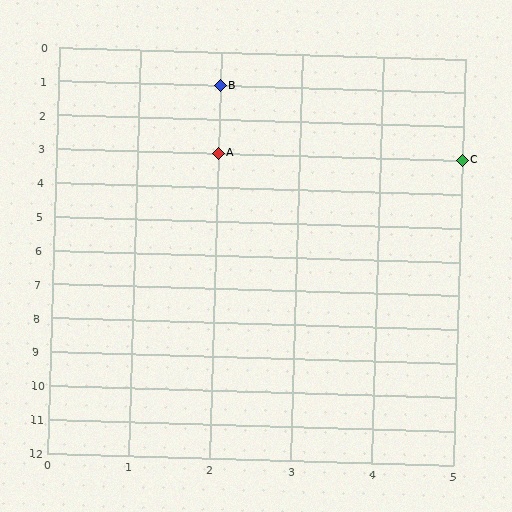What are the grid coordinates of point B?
Point B is at grid coordinates (2, 1).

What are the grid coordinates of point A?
Point A is at grid coordinates (2, 3).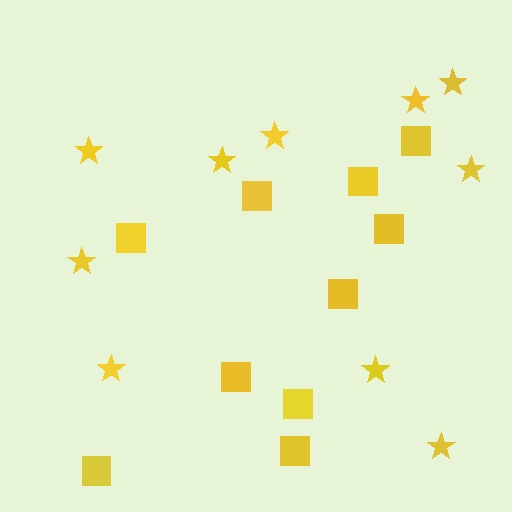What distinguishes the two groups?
There are 2 groups: one group of stars (10) and one group of squares (10).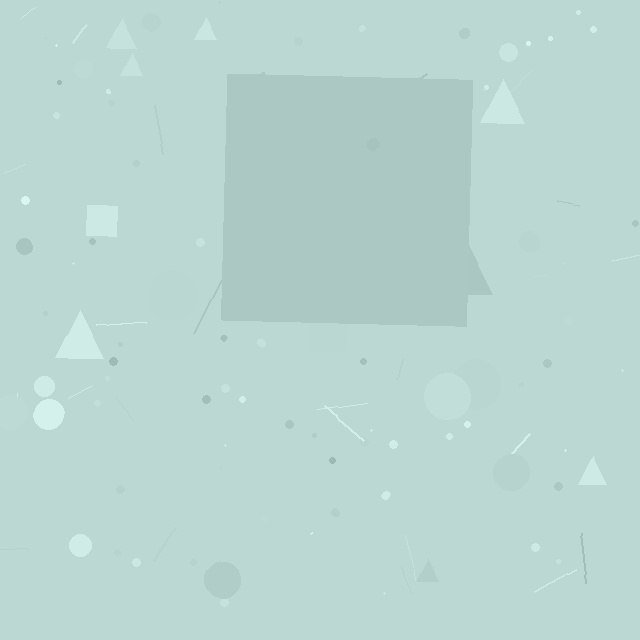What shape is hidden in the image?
A square is hidden in the image.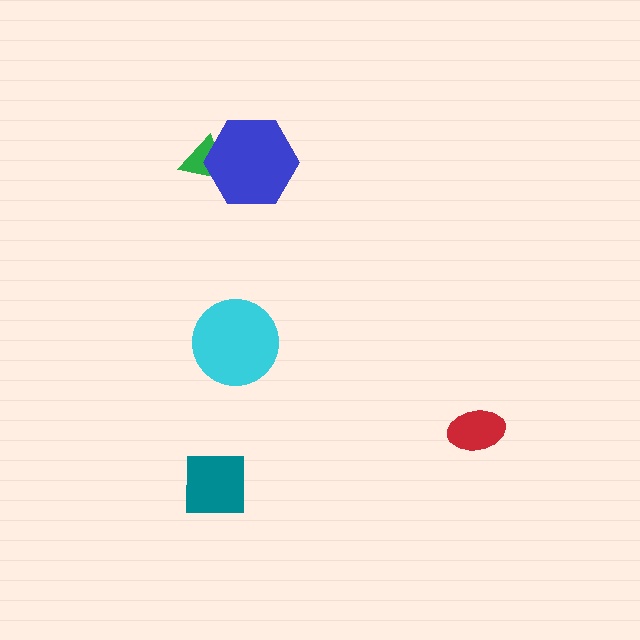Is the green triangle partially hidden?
Yes, it is partially covered by another shape.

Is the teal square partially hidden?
No, no other shape covers it.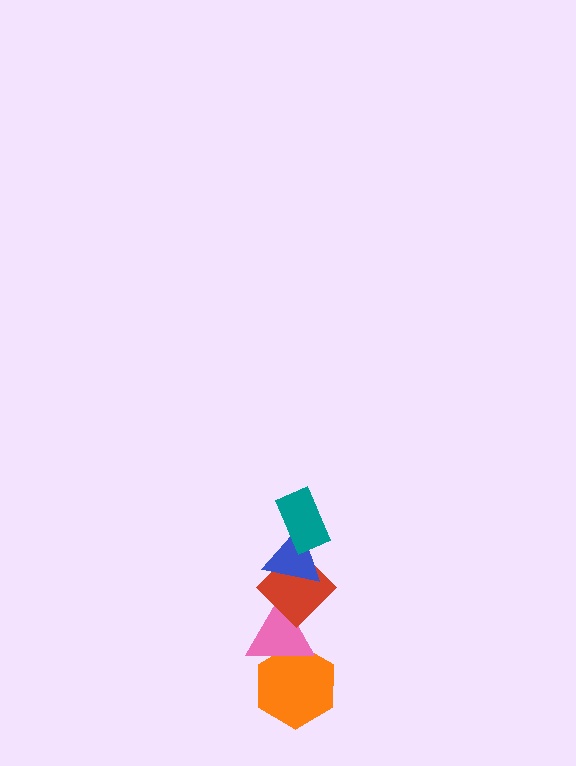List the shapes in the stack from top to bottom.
From top to bottom: the teal rectangle, the blue triangle, the red diamond, the pink triangle, the orange hexagon.